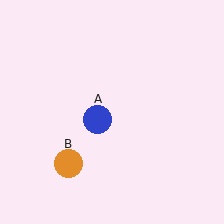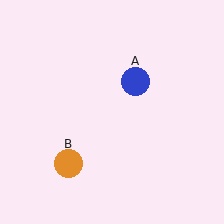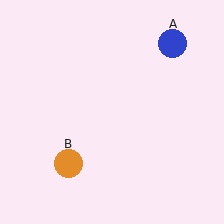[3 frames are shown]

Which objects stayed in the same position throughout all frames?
Orange circle (object B) remained stationary.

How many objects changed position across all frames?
1 object changed position: blue circle (object A).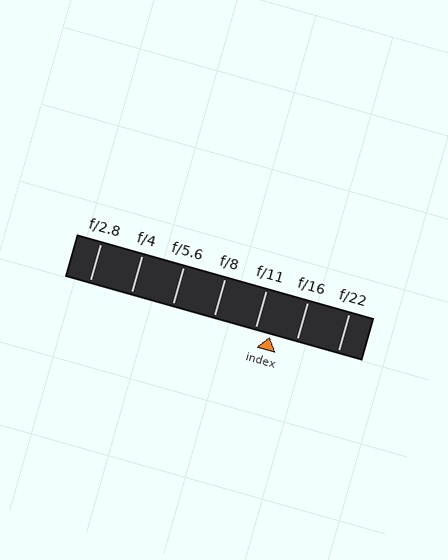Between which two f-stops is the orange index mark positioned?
The index mark is between f/11 and f/16.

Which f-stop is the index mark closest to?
The index mark is closest to f/11.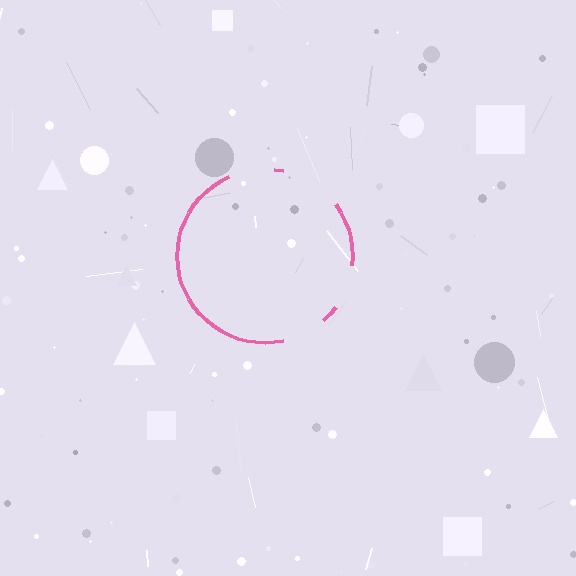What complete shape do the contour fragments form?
The contour fragments form a circle.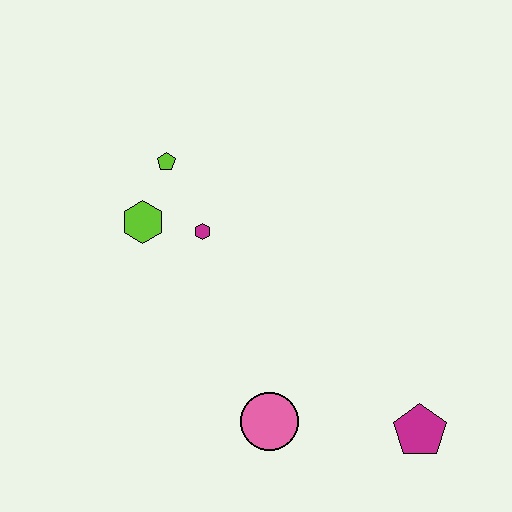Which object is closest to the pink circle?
The magenta pentagon is closest to the pink circle.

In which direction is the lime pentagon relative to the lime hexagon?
The lime pentagon is above the lime hexagon.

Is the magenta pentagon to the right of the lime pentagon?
Yes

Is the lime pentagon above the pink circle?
Yes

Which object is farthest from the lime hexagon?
The magenta pentagon is farthest from the lime hexagon.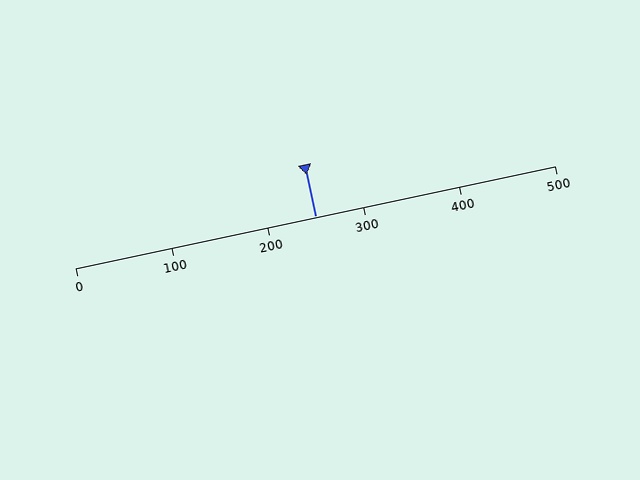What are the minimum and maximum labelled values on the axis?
The axis runs from 0 to 500.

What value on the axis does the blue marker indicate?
The marker indicates approximately 250.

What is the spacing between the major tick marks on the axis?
The major ticks are spaced 100 apart.